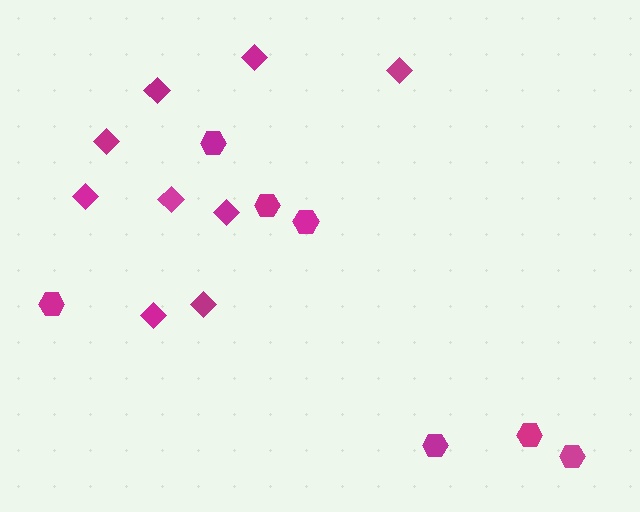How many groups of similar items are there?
There are 2 groups: one group of diamonds (9) and one group of hexagons (7).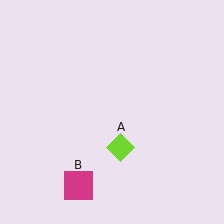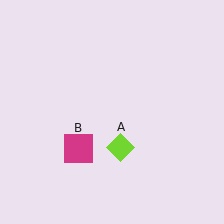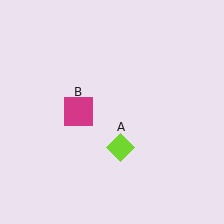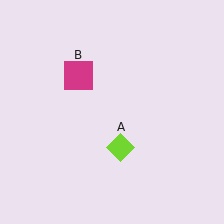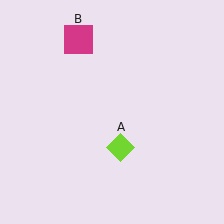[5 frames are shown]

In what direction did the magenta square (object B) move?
The magenta square (object B) moved up.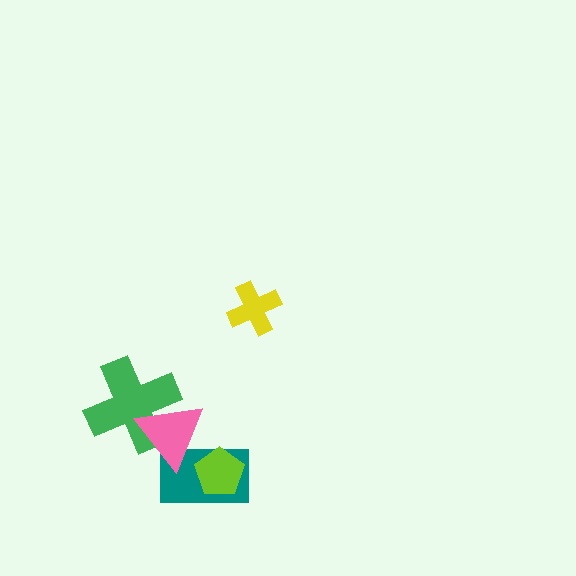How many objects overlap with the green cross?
1 object overlaps with the green cross.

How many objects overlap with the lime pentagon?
1 object overlaps with the lime pentagon.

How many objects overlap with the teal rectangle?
2 objects overlap with the teal rectangle.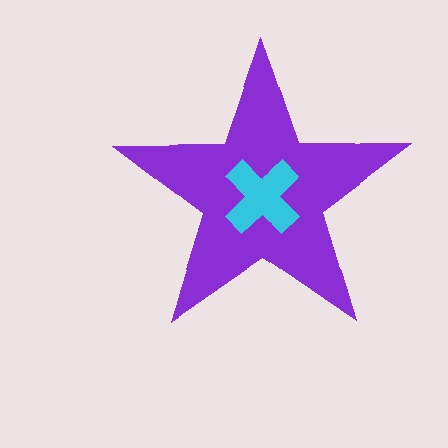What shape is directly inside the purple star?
The cyan cross.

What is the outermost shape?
The purple star.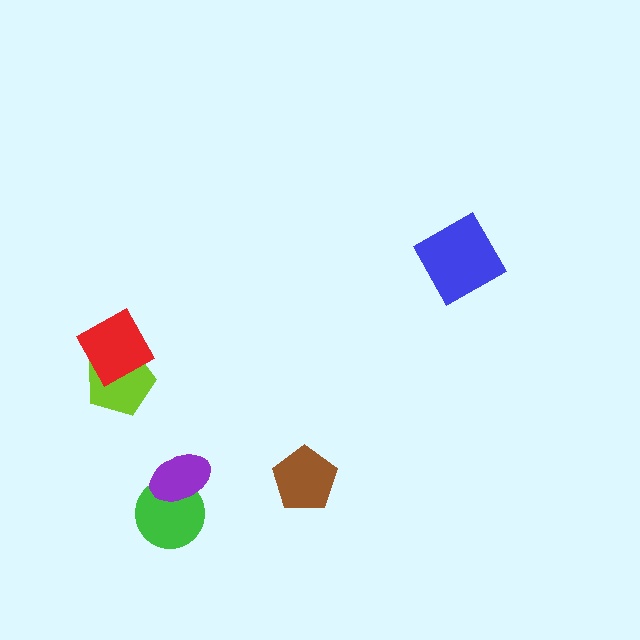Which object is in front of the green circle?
The purple ellipse is in front of the green circle.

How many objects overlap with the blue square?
0 objects overlap with the blue square.